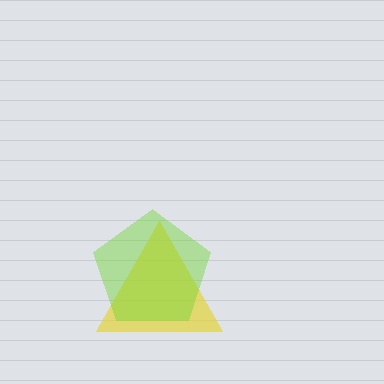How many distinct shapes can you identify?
There are 2 distinct shapes: a yellow triangle, a lime pentagon.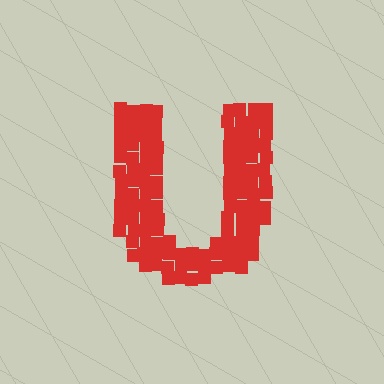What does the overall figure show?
The overall figure shows the letter U.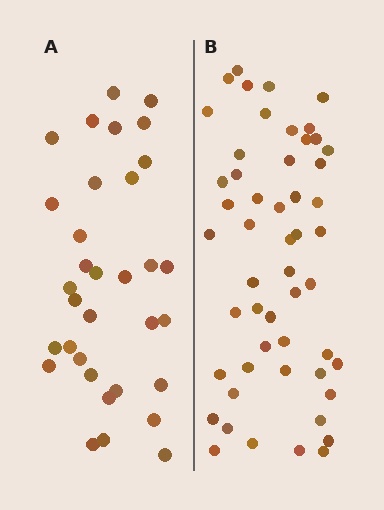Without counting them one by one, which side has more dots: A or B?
Region B (the right region) has more dots.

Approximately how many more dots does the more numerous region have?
Region B has approximately 20 more dots than region A.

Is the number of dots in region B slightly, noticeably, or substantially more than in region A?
Region B has substantially more. The ratio is roughly 1.6 to 1.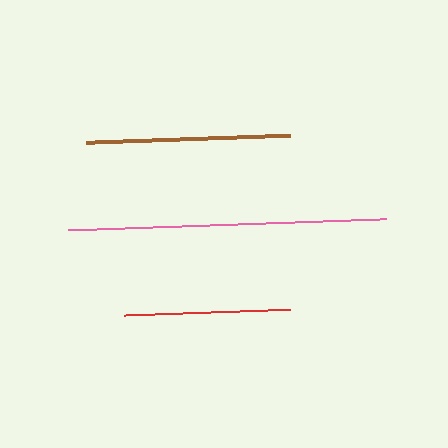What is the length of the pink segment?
The pink segment is approximately 318 pixels long.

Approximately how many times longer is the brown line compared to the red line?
The brown line is approximately 1.2 times the length of the red line.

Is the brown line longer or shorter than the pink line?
The pink line is longer than the brown line.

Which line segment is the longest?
The pink line is the longest at approximately 318 pixels.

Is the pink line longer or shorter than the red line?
The pink line is longer than the red line.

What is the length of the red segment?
The red segment is approximately 166 pixels long.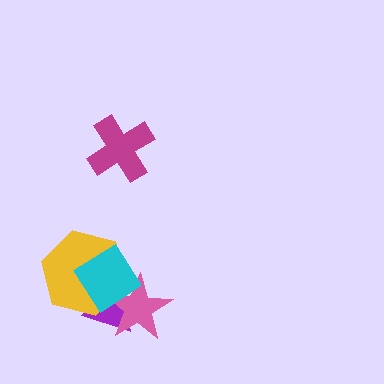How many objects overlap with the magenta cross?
0 objects overlap with the magenta cross.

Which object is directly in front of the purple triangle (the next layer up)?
The pink star is directly in front of the purple triangle.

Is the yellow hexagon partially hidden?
Yes, it is partially covered by another shape.